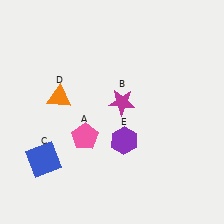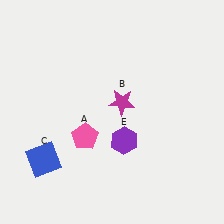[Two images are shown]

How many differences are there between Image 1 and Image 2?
There is 1 difference between the two images.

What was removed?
The orange triangle (D) was removed in Image 2.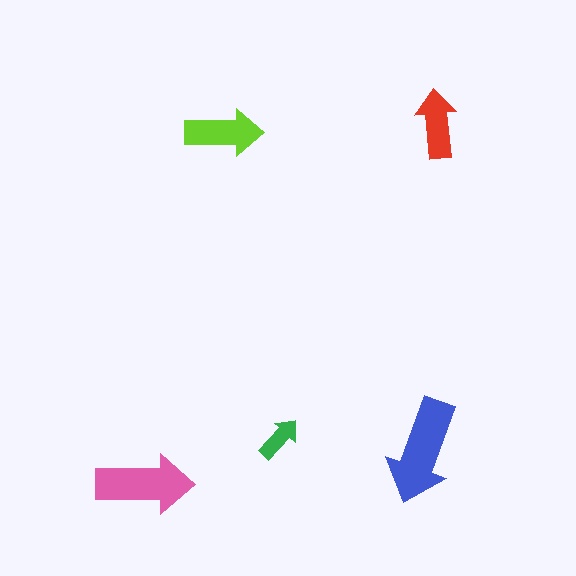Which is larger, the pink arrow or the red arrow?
The pink one.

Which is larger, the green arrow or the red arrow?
The red one.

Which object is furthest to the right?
The red arrow is rightmost.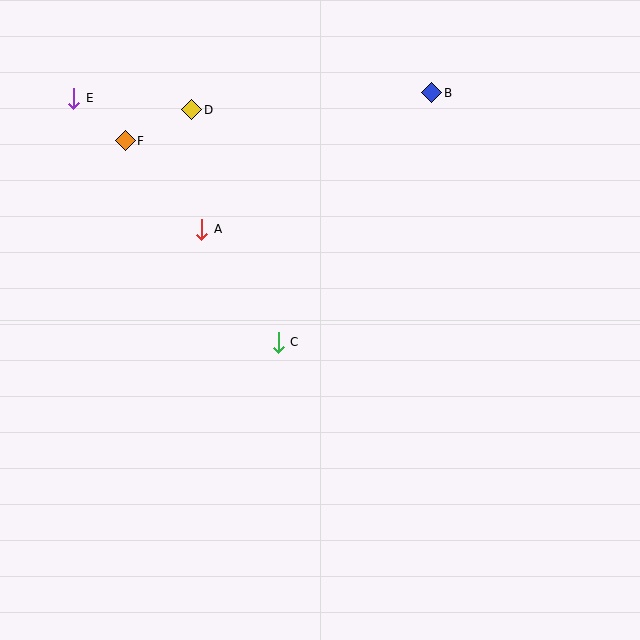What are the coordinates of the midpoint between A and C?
The midpoint between A and C is at (240, 286).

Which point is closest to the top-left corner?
Point E is closest to the top-left corner.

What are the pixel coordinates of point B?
Point B is at (432, 93).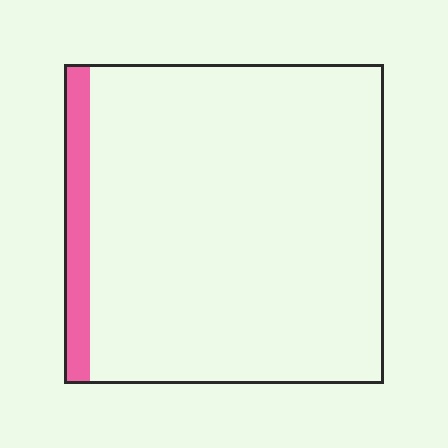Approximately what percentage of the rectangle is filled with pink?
Approximately 10%.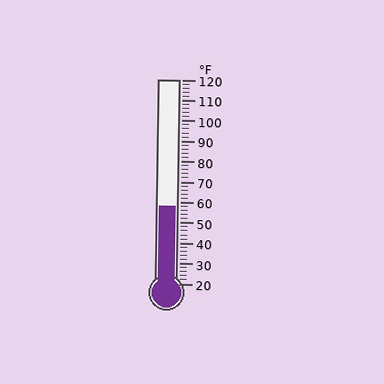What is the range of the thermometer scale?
The thermometer scale ranges from 20°F to 120°F.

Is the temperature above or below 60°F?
The temperature is below 60°F.